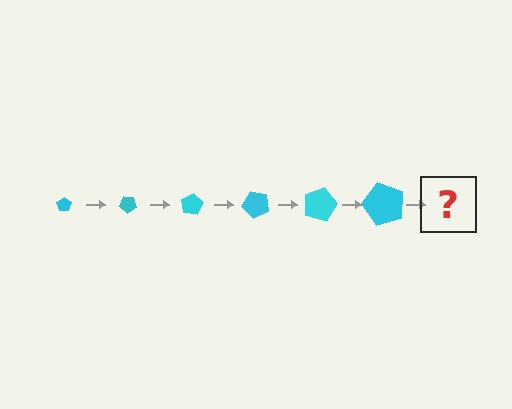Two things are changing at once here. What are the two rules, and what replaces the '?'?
The two rules are that the pentagon grows larger each step and it rotates 40 degrees each step. The '?' should be a pentagon, larger than the previous one and rotated 240 degrees from the start.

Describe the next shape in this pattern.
It should be a pentagon, larger than the previous one and rotated 240 degrees from the start.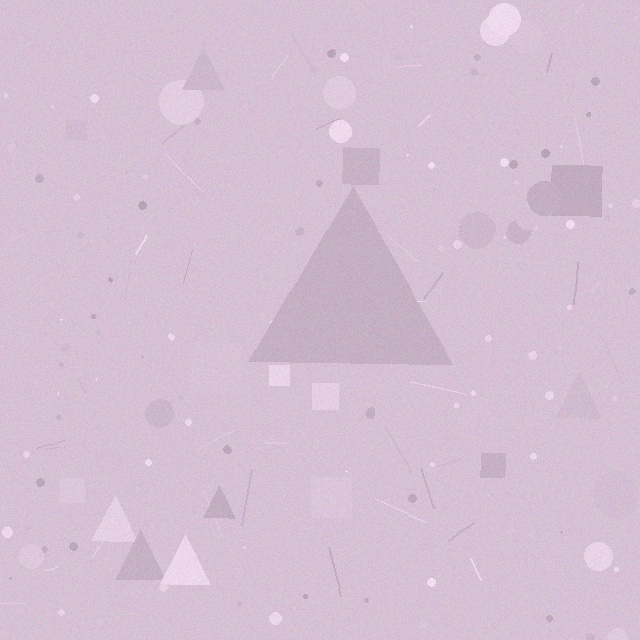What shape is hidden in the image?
A triangle is hidden in the image.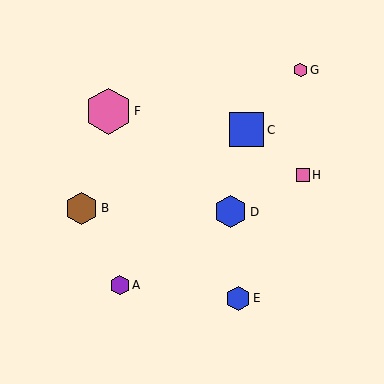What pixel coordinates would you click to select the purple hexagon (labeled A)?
Click at (120, 285) to select the purple hexagon A.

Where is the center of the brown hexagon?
The center of the brown hexagon is at (82, 208).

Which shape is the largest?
The pink hexagon (labeled F) is the largest.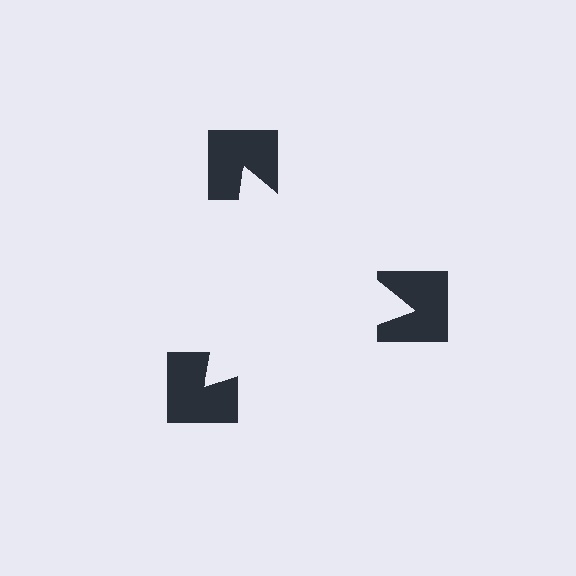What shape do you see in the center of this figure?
An illusory triangle — its edges are inferred from the aligned wedge cuts in the notched squares, not physically drawn.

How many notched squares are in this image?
There are 3 — one at each vertex of the illusory triangle.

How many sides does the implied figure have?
3 sides.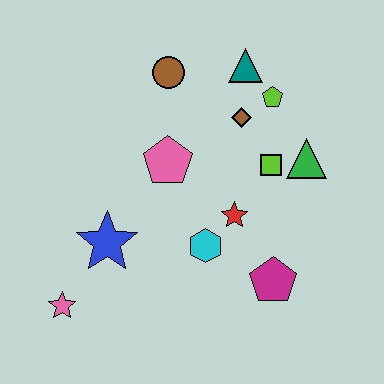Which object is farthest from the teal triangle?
The pink star is farthest from the teal triangle.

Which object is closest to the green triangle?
The lime square is closest to the green triangle.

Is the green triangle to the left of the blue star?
No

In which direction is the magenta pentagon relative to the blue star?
The magenta pentagon is to the right of the blue star.